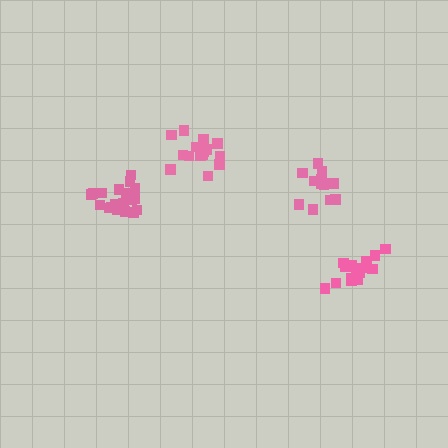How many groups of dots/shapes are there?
There are 4 groups.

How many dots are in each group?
Group 1: 13 dots, Group 2: 19 dots, Group 3: 18 dots, Group 4: 15 dots (65 total).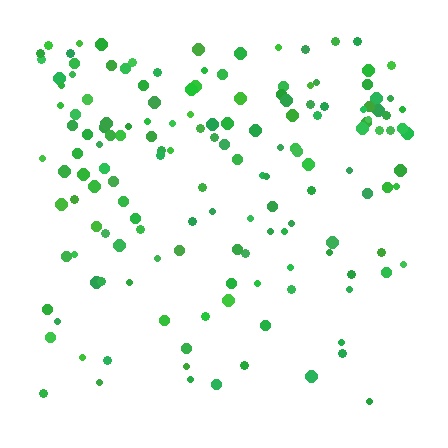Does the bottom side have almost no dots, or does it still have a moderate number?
Still a moderate number, just noticeably fewer than the top.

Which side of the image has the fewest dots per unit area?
The bottom.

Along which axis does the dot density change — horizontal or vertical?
Vertical.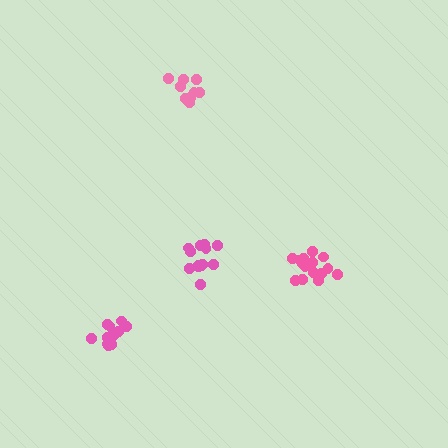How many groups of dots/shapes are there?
There are 4 groups.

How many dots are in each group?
Group 1: 15 dots, Group 2: 11 dots, Group 3: 13 dots, Group 4: 10 dots (49 total).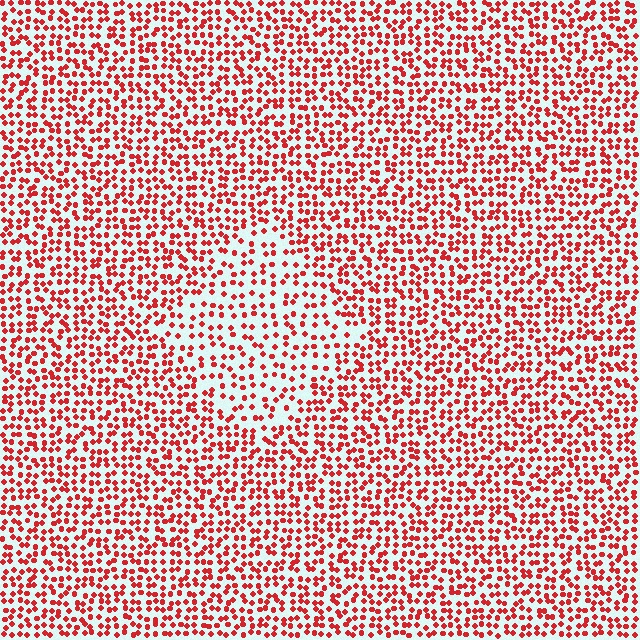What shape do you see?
I see a diamond.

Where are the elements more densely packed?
The elements are more densely packed outside the diamond boundary.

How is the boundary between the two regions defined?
The boundary is defined by a change in element density (approximately 1.7x ratio). All elements are the same color, size, and shape.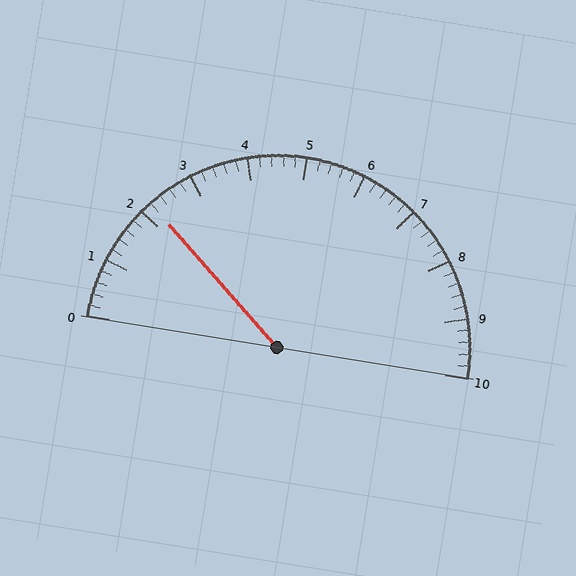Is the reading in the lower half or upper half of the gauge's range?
The reading is in the lower half of the range (0 to 10).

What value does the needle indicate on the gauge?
The needle indicates approximately 2.2.